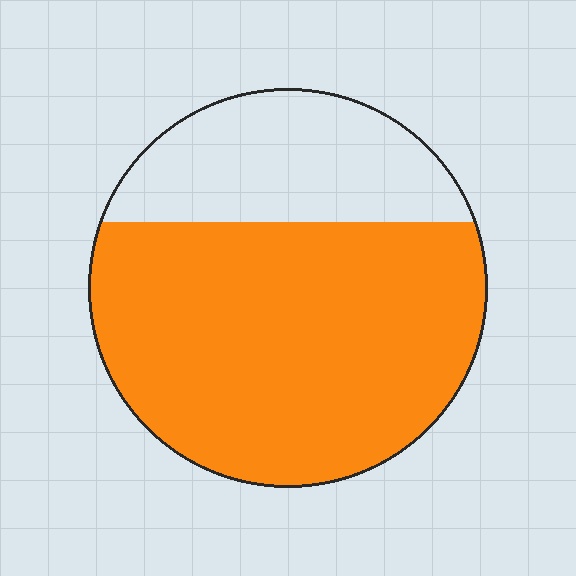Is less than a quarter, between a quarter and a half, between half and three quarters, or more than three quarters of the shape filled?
Between half and three quarters.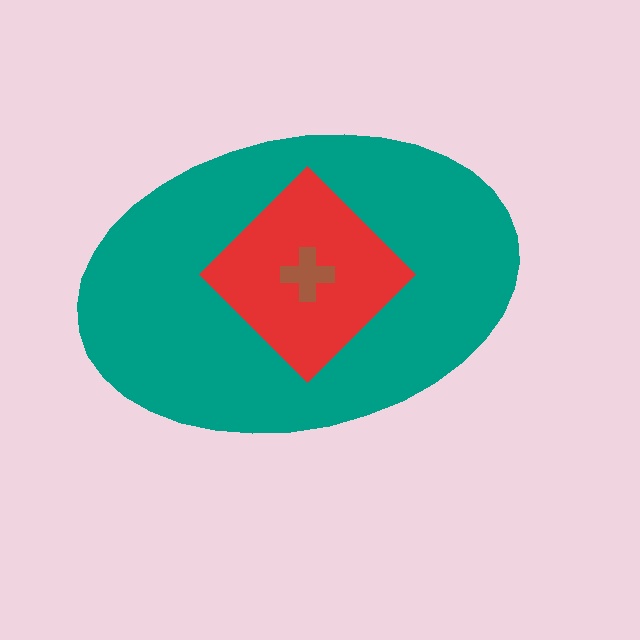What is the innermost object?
The brown cross.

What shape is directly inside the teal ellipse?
The red diamond.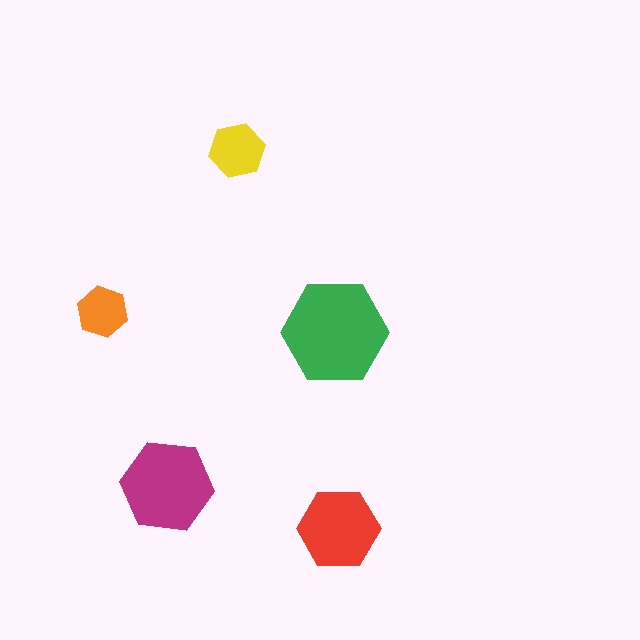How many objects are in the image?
There are 5 objects in the image.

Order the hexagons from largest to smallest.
the green one, the magenta one, the red one, the yellow one, the orange one.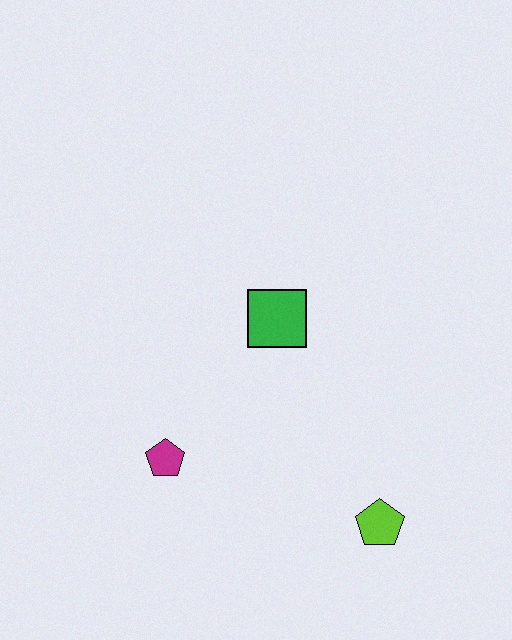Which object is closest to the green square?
The magenta pentagon is closest to the green square.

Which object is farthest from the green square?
The lime pentagon is farthest from the green square.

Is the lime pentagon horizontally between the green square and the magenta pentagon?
No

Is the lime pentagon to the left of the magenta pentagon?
No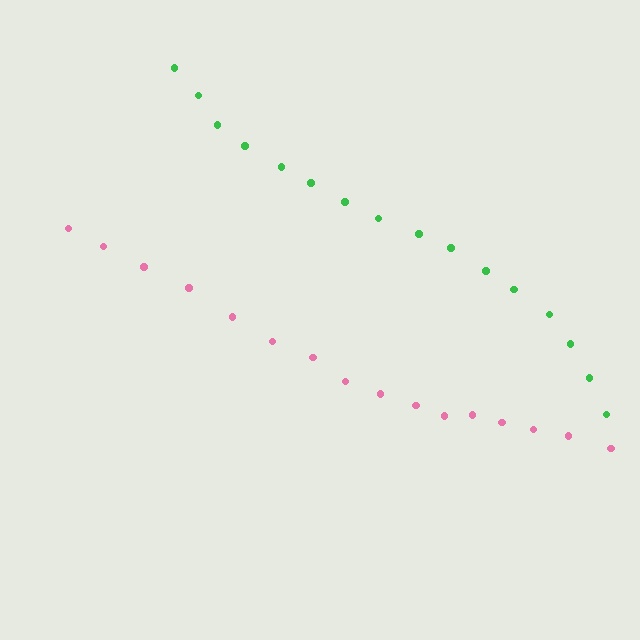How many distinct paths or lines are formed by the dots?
There are 2 distinct paths.